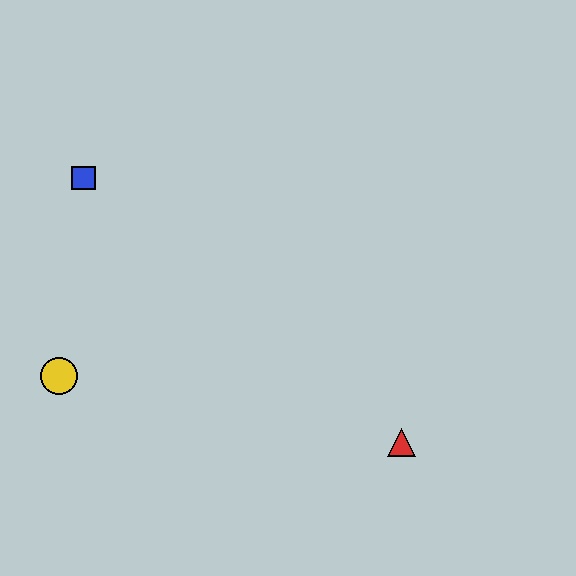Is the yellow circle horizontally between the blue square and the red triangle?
No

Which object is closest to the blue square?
The yellow circle is closest to the blue square.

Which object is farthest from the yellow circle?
The red triangle is farthest from the yellow circle.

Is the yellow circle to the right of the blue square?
No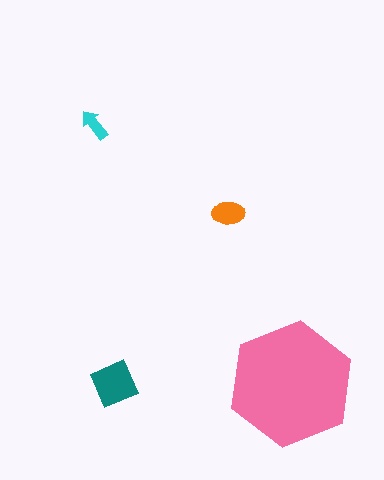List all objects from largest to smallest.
The pink hexagon, the teal square, the orange ellipse, the cyan arrow.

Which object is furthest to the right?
The pink hexagon is rightmost.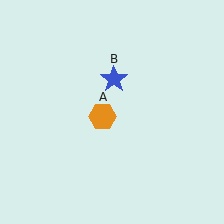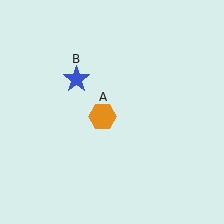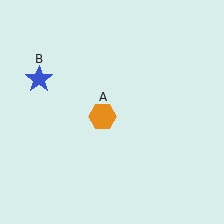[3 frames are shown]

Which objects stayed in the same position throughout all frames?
Orange hexagon (object A) remained stationary.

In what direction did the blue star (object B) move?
The blue star (object B) moved left.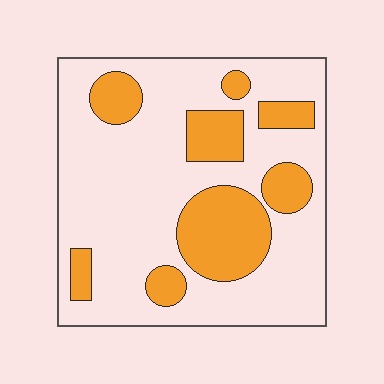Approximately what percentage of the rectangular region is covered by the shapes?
Approximately 25%.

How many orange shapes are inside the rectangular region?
8.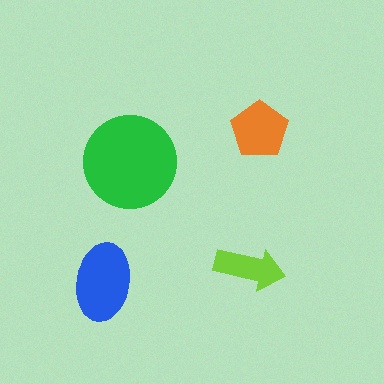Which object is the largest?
The green circle.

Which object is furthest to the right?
The orange pentagon is rightmost.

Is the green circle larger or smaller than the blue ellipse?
Larger.